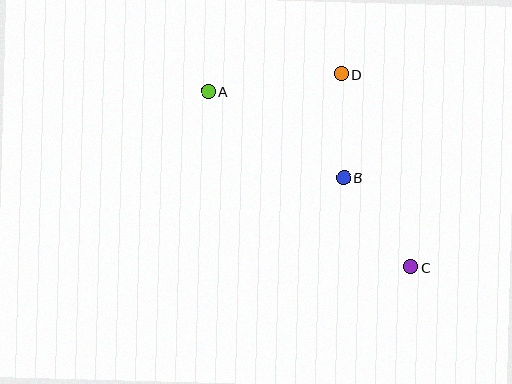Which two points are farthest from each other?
Points A and C are farthest from each other.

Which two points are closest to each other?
Points B and D are closest to each other.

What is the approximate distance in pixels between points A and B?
The distance between A and B is approximately 161 pixels.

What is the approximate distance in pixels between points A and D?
The distance between A and D is approximately 134 pixels.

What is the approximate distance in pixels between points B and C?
The distance between B and C is approximately 112 pixels.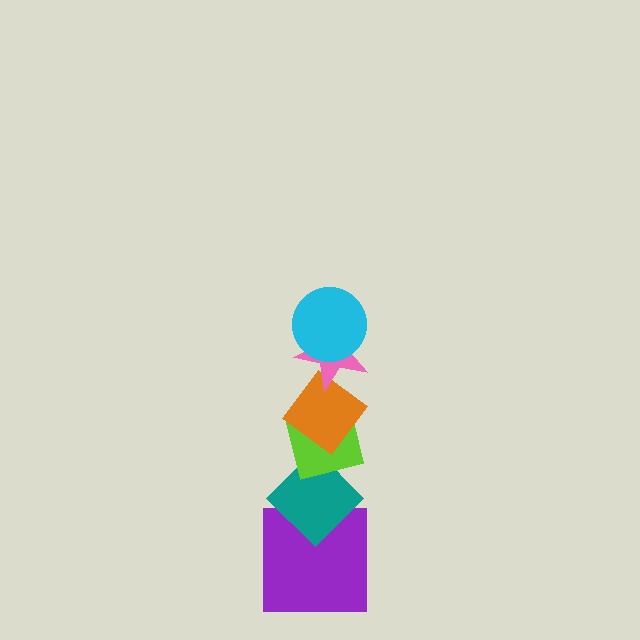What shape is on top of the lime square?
The orange diamond is on top of the lime square.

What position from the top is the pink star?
The pink star is 2nd from the top.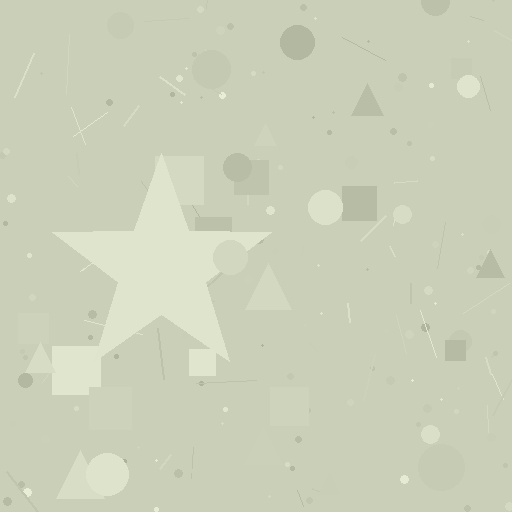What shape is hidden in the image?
A star is hidden in the image.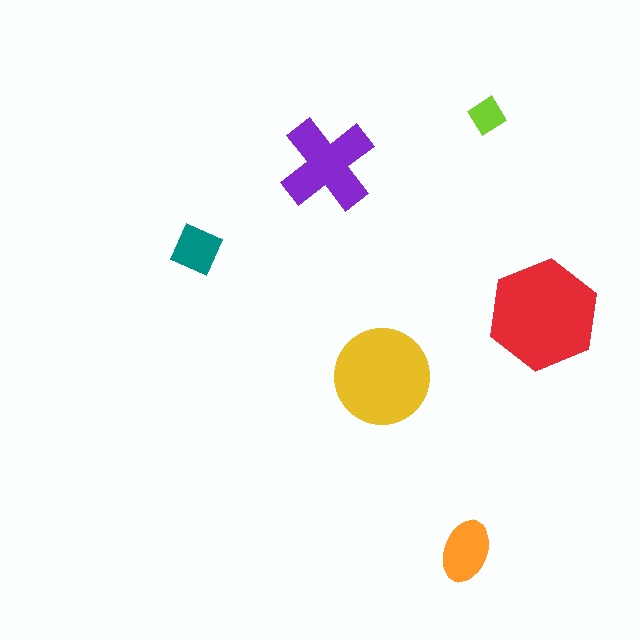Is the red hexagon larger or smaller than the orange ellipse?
Larger.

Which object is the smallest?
The lime diamond.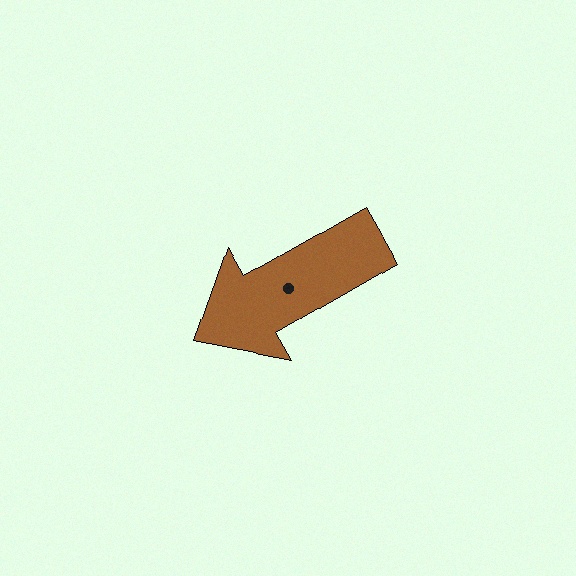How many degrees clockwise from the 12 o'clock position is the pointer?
Approximately 240 degrees.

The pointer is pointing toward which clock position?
Roughly 8 o'clock.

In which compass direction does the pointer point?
Southwest.